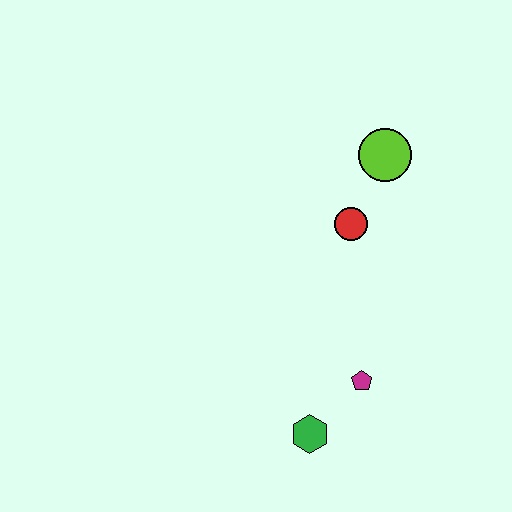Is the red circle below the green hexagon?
No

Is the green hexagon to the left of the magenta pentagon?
Yes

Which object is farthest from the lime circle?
The green hexagon is farthest from the lime circle.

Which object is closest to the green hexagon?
The magenta pentagon is closest to the green hexagon.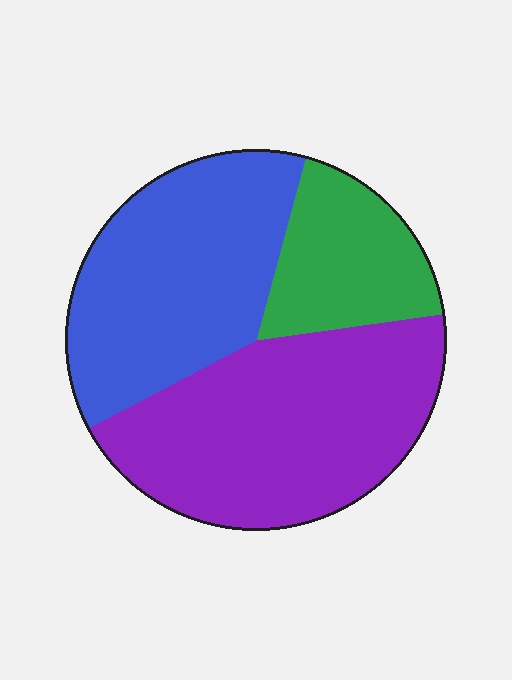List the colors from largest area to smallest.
From largest to smallest: purple, blue, green.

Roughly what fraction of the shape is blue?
Blue takes up about three eighths (3/8) of the shape.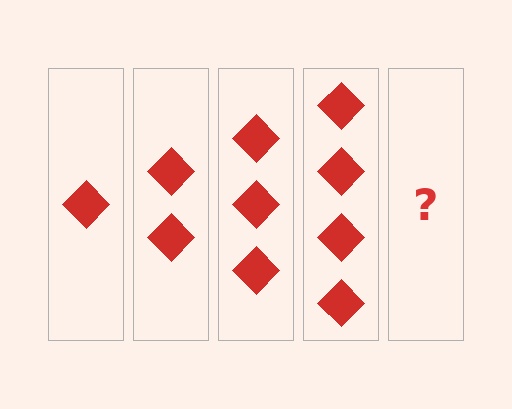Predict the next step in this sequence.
The next step is 5 diamonds.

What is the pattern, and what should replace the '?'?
The pattern is that each step adds one more diamond. The '?' should be 5 diamonds.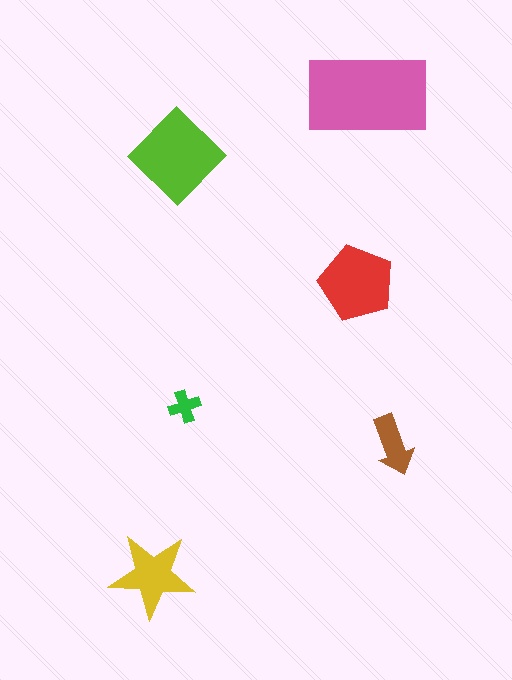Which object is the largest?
The pink rectangle.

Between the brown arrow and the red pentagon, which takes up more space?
The red pentagon.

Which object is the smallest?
The green cross.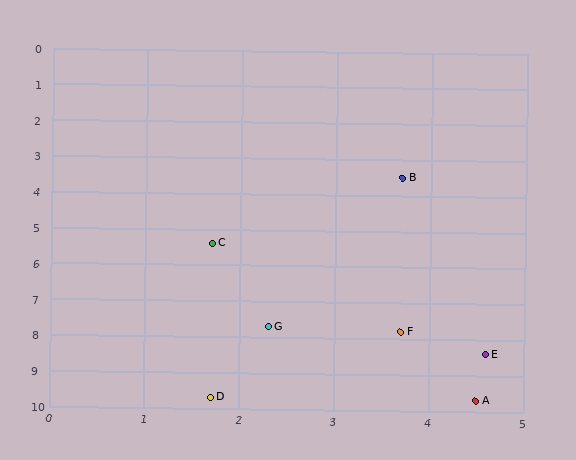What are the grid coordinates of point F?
Point F is at approximately (3.7, 7.8).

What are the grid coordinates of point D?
Point D is at approximately (1.7, 9.7).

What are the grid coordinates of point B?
Point B is at approximately (3.7, 3.5).